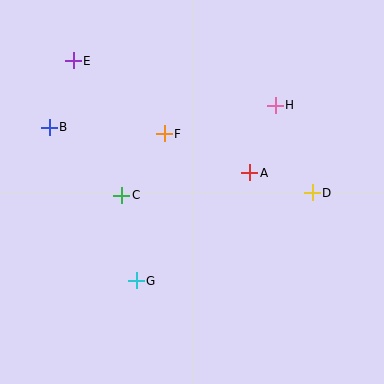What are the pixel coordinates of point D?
Point D is at (312, 193).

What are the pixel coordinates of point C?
Point C is at (122, 195).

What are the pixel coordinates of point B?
Point B is at (49, 127).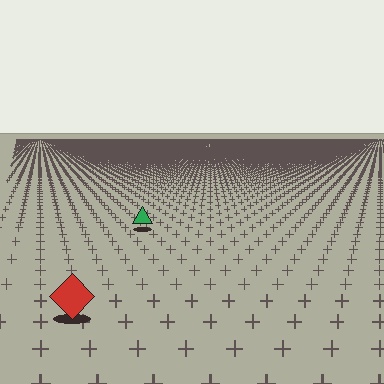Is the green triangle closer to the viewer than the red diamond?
No. The red diamond is closer — you can tell from the texture gradient: the ground texture is coarser near it.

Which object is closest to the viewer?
The red diamond is closest. The texture marks near it are larger and more spread out.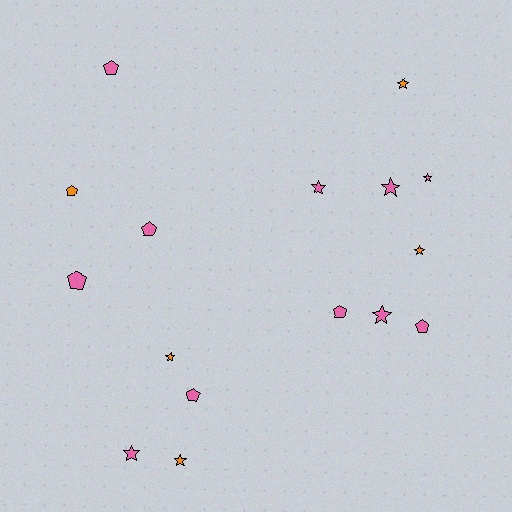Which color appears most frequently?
Pink, with 11 objects.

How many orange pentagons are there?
There is 1 orange pentagon.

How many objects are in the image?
There are 16 objects.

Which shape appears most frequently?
Star, with 9 objects.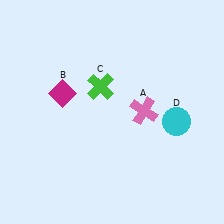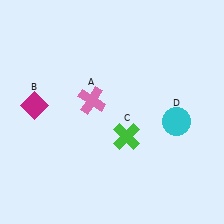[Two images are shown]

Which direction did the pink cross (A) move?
The pink cross (A) moved left.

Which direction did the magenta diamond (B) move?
The magenta diamond (B) moved left.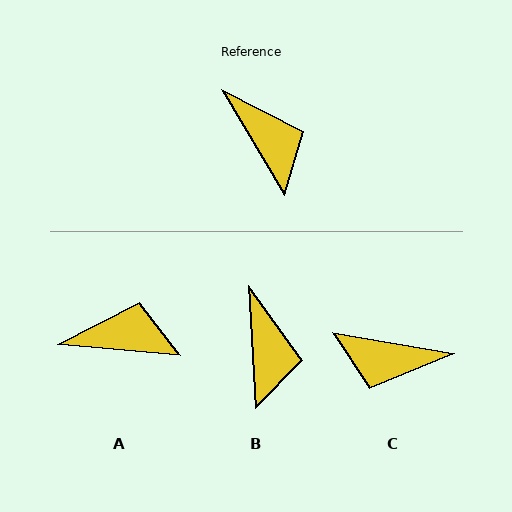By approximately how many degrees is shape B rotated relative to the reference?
Approximately 28 degrees clockwise.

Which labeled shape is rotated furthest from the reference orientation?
C, about 131 degrees away.